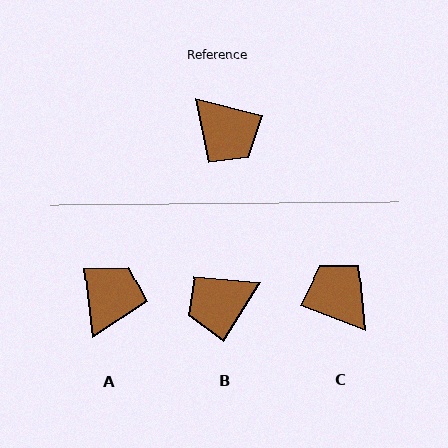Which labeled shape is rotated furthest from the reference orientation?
C, about 173 degrees away.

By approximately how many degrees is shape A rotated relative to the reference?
Approximately 111 degrees counter-clockwise.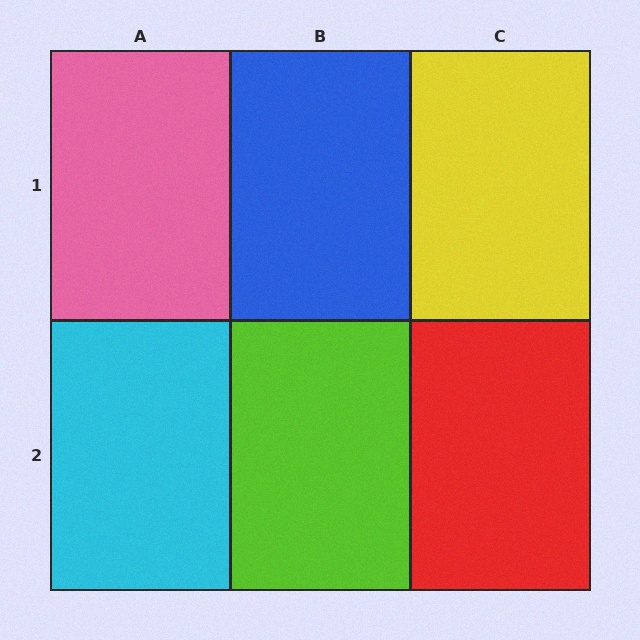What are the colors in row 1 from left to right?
Pink, blue, yellow.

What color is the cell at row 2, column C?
Red.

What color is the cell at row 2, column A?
Cyan.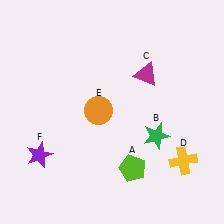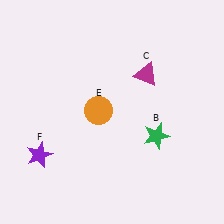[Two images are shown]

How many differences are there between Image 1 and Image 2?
There are 2 differences between the two images.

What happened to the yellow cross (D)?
The yellow cross (D) was removed in Image 2. It was in the bottom-right area of Image 1.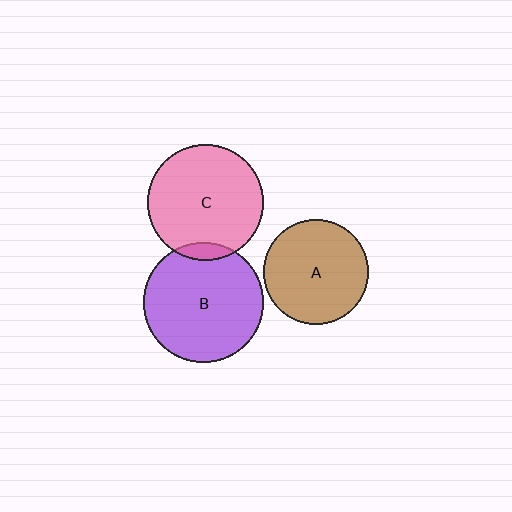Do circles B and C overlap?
Yes.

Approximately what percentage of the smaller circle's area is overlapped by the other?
Approximately 5%.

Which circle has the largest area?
Circle B (purple).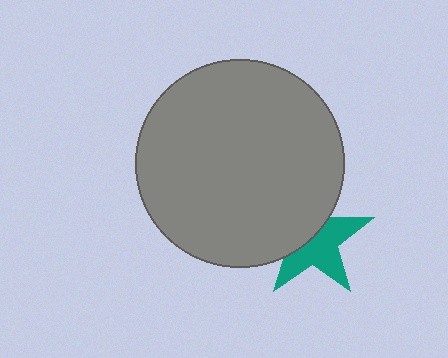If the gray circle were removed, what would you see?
You would see the complete teal star.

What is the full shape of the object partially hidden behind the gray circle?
The partially hidden object is a teal star.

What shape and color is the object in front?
The object in front is a gray circle.